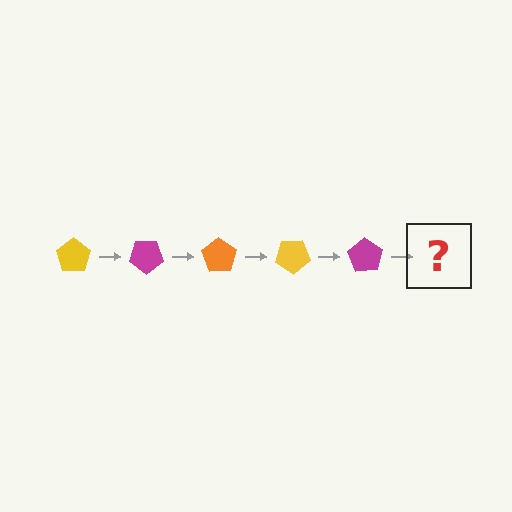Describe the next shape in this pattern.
It should be an orange pentagon, rotated 175 degrees from the start.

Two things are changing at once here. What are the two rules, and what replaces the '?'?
The two rules are that it rotates 35 degrees each step and the color cycles through yellow, magenta, and orange. The '?' should be an orange pentagon, rotated 175 degrees from the start.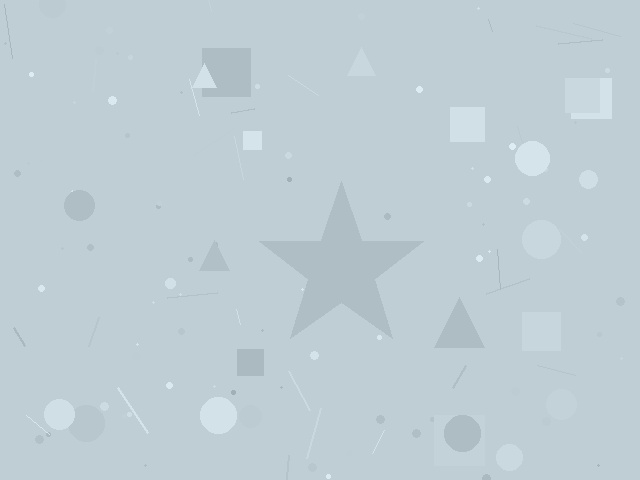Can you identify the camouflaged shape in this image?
The camouflaged shape is a star.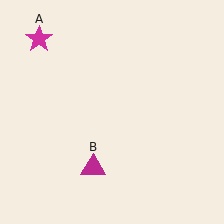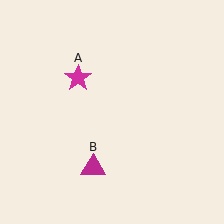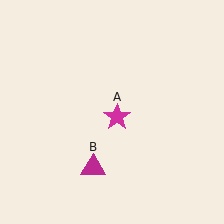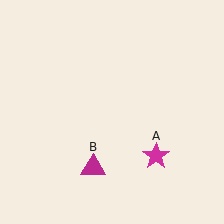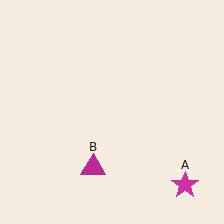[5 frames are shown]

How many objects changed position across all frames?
1 object changed position: magenta star (object A).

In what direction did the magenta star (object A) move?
The magenta star (object A) moved down and to the right.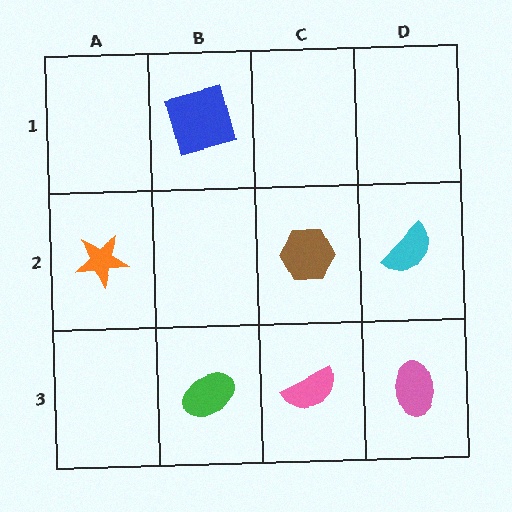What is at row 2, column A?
An orange star.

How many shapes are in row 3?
3 shapes.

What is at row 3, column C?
A pink semicircle.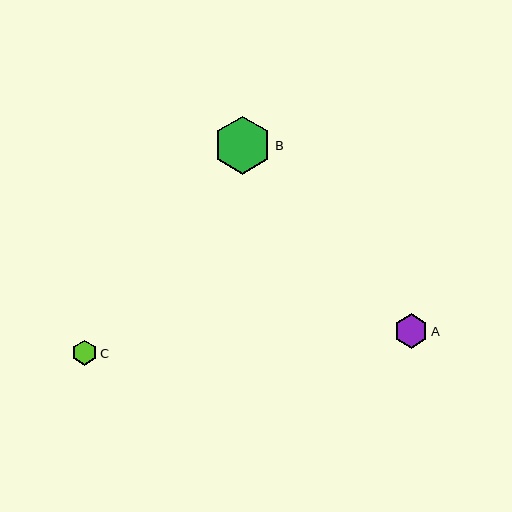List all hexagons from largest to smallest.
From largest to smallest: B, A, C.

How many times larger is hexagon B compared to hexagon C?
Hexagon B is approximately 2.3 times the size of hexagon C.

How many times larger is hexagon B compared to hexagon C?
Hexagon B is approximately 2.3 times the size of hexagon C.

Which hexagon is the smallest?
Hexagon C is the smallest with a size of approximately 25 pixels.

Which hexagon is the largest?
Hexagon B is the largest with a size of approximately 58 pixels.